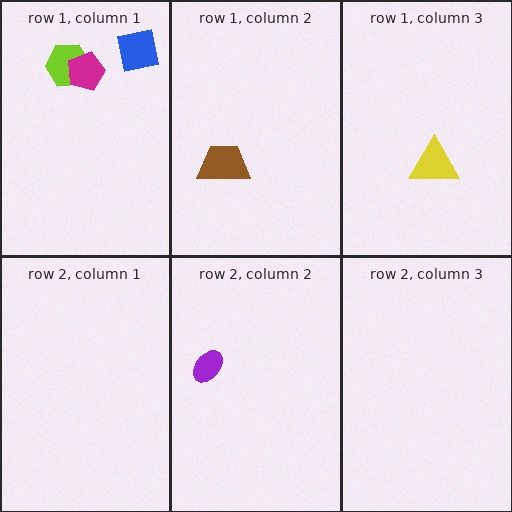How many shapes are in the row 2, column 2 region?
1.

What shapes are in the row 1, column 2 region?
The brown trapezoid.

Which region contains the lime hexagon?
The row 1, column 1 region.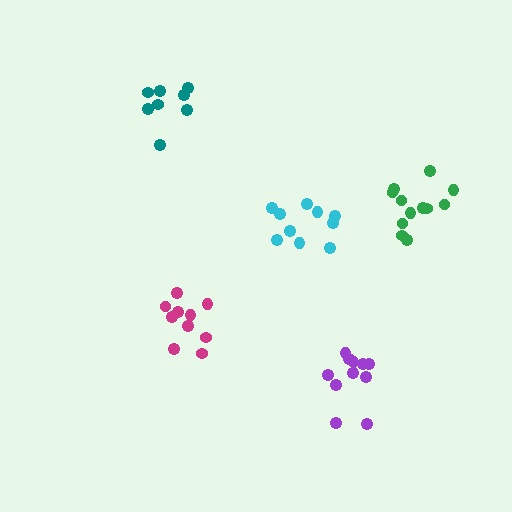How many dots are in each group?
Group 1: 10 dots, Group 2: 10 dots, Group 3: 12 dots, Group 4: 11 dots, Group 5: 8 dots (51 total).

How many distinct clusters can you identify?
There are 5 distinct clusters.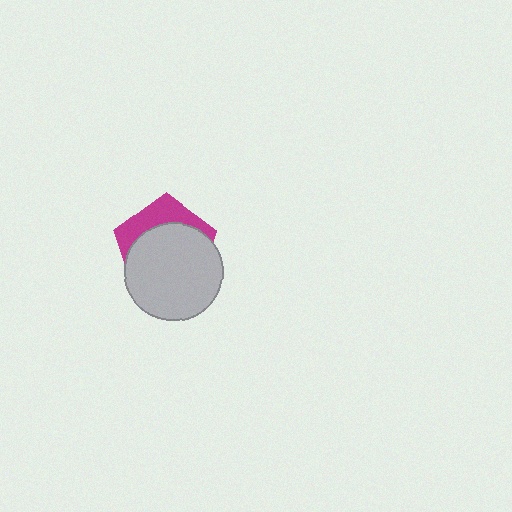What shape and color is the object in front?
The object in front is a light gray circle.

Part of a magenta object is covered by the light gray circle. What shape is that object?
It is a pentagon.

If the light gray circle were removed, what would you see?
You would see the complete magenta pentagon.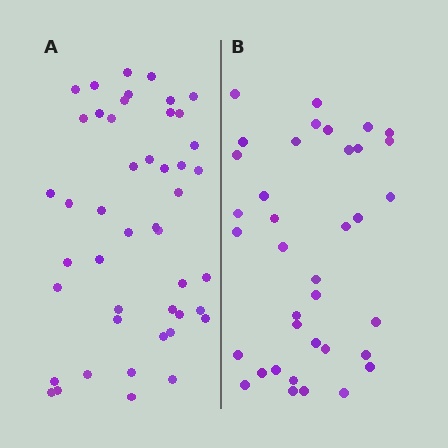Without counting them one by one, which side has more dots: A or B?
Region A (the left region) has more dots.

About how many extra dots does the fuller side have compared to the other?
Region A has roughly 8 or so more dots than region B.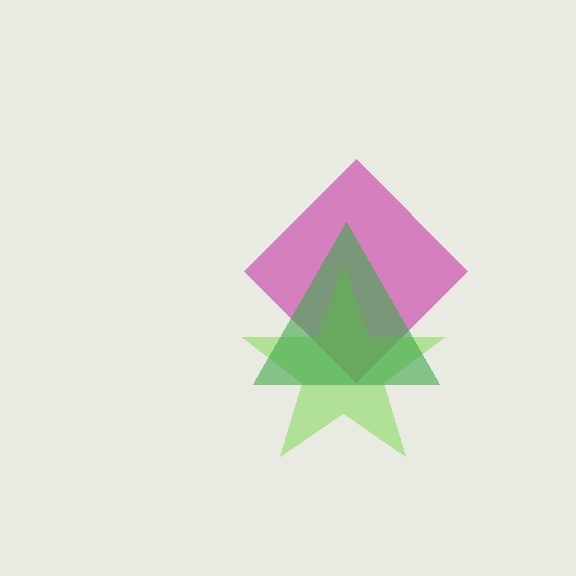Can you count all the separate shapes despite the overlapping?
Yes, there are 3 separate shapes.